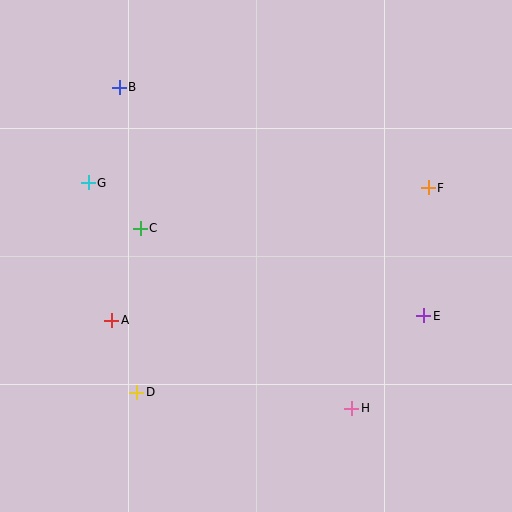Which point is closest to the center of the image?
Point C at (140, 228) is closest to the center.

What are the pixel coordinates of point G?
Point G is at (88, 183).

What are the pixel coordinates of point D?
Point D is at (137, 392).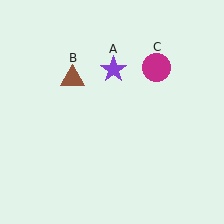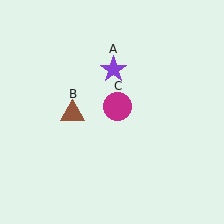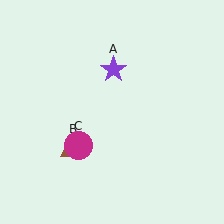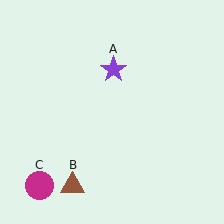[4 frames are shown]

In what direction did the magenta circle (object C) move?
The magenta circle (object C) moved down and to the left.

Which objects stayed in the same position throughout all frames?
Purple star (object A) remained stationary.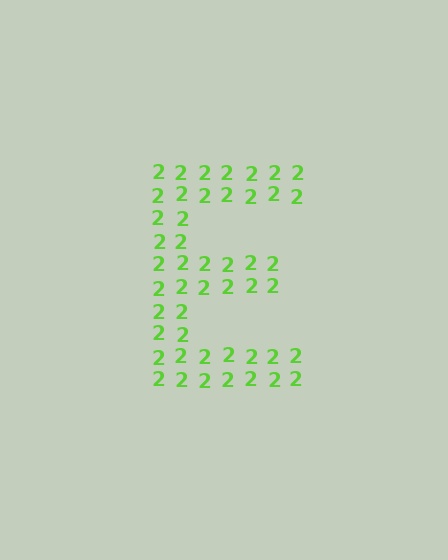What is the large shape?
The large shape is the letter E.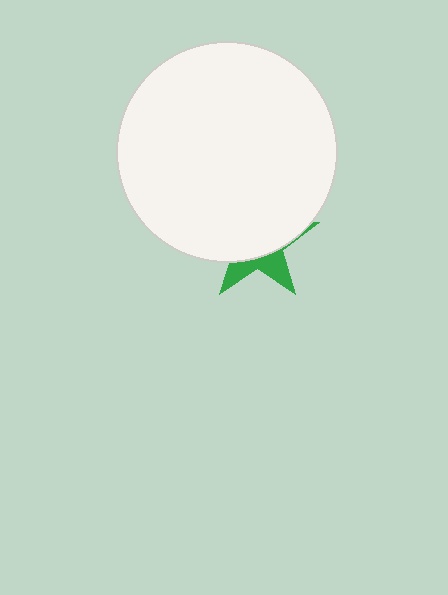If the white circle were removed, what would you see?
You would see the complete green star.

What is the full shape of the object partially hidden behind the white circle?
The partially hidden object is a green star.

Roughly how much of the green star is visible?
A small part of it is visible (roughly 31%).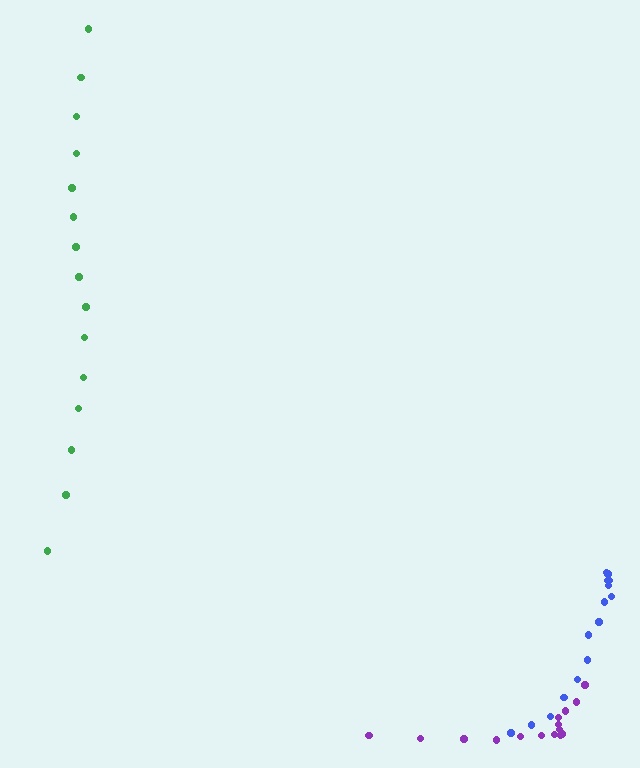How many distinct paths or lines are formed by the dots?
There are 3 distinct paths.